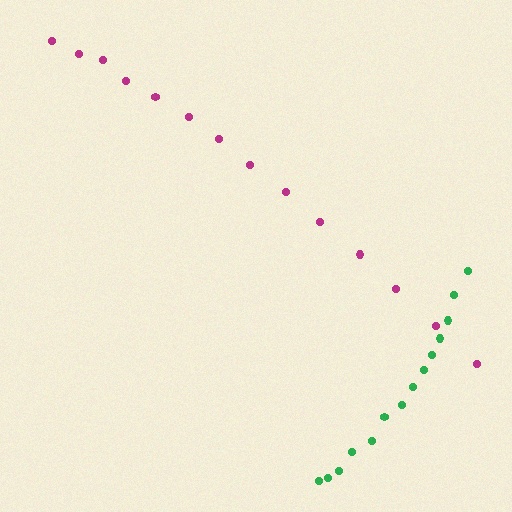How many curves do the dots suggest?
There are 2 distinct paths.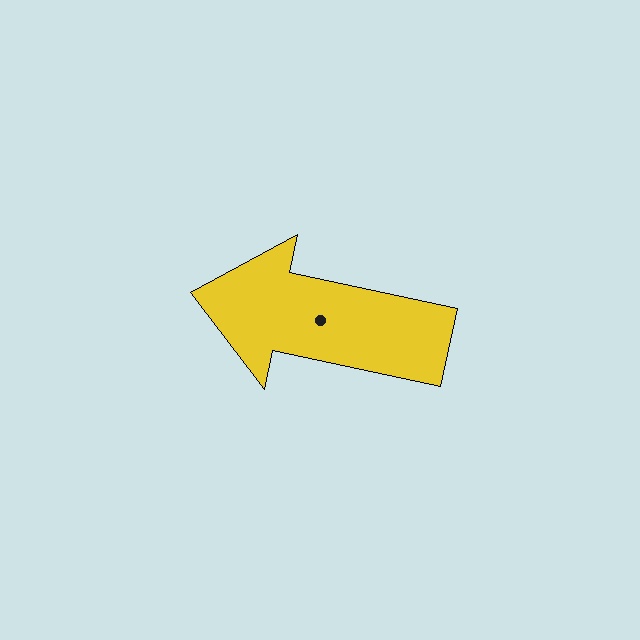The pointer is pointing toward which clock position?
Roughly 9 o'clock.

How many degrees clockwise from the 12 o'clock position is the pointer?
Approximately 282 degrees.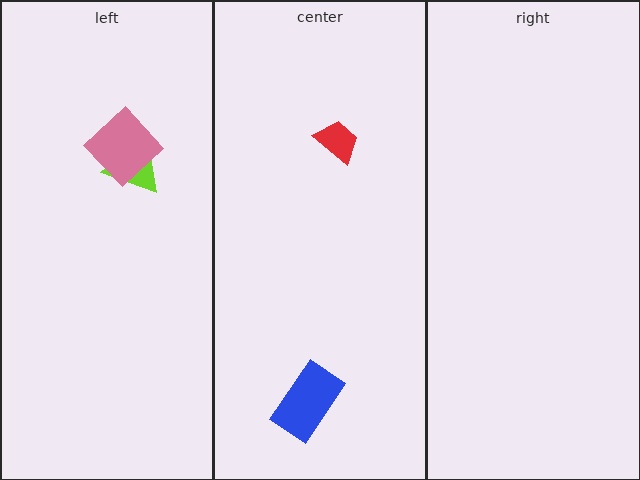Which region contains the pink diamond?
The left region.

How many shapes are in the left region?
2.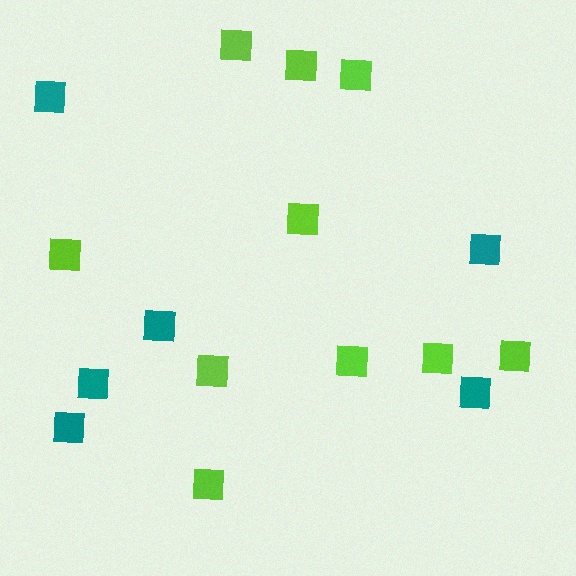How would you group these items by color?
There are 2 groups: one group of lime squares (10) and one group of teal squares (6).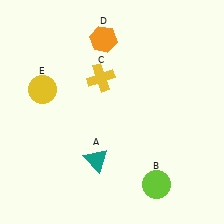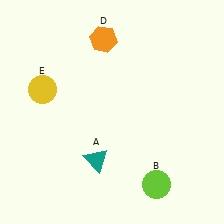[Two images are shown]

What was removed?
The yellow cross (C) was removed in Image 2.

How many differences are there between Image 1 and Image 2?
There is 1 difference between the two images.